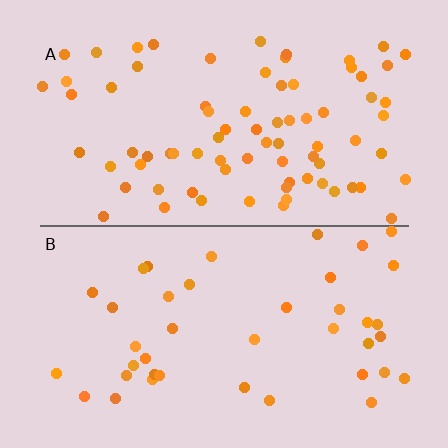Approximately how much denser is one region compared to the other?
Approximately 1.9× — region A over region B.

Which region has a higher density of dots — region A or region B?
A (the top).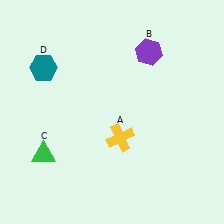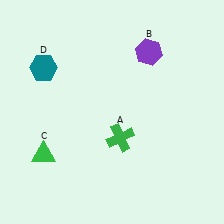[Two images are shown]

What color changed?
The cross (A) changed from yellow in Image 1 to green in Image 2.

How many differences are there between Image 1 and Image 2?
There is 1 difference between the two images.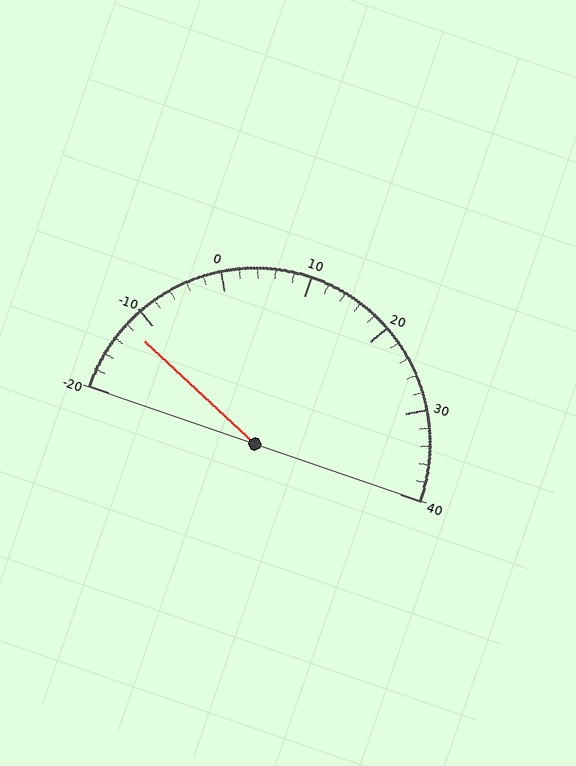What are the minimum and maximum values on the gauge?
The gauge ranges from -20 to 40.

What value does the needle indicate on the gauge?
The needle indicates approximately -12.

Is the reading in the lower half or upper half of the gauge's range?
The reading is in the lower half of the range (-20 to 40).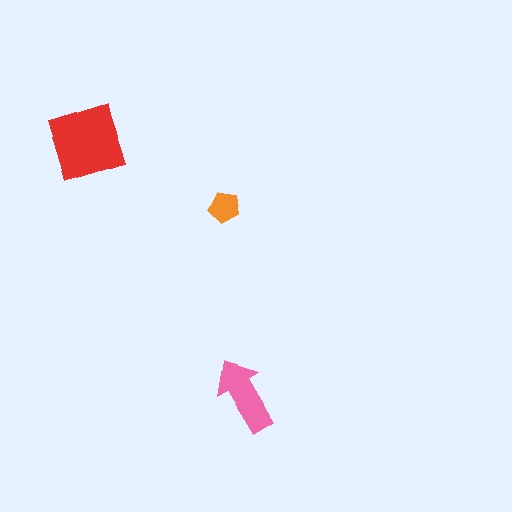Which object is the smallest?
The orange pentagon.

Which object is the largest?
The red square.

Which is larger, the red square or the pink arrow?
The red square.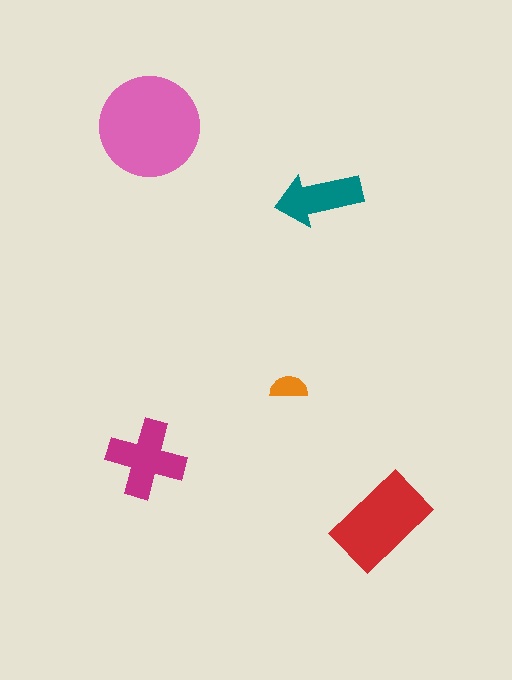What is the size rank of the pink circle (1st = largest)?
1st.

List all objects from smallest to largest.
The orange semicircle, the teal arrow, the magenta cross, the red rectangle, the pink circle.